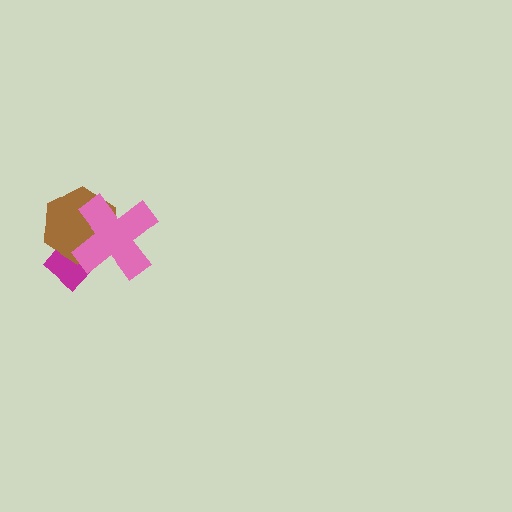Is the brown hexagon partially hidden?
Yes, it is partially covered by another shape.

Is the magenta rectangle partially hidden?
Yes, it is partially covered by another shape.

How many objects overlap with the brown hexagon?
2 objects overlap with the brown hexagon.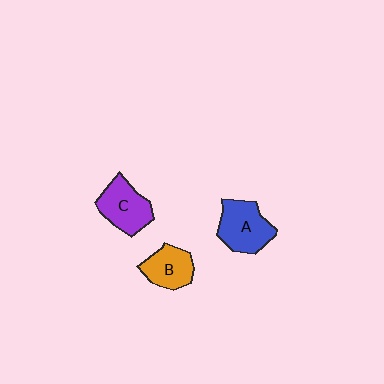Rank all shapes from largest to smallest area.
From largest to smallest: A (blue), C (purple), B (orange).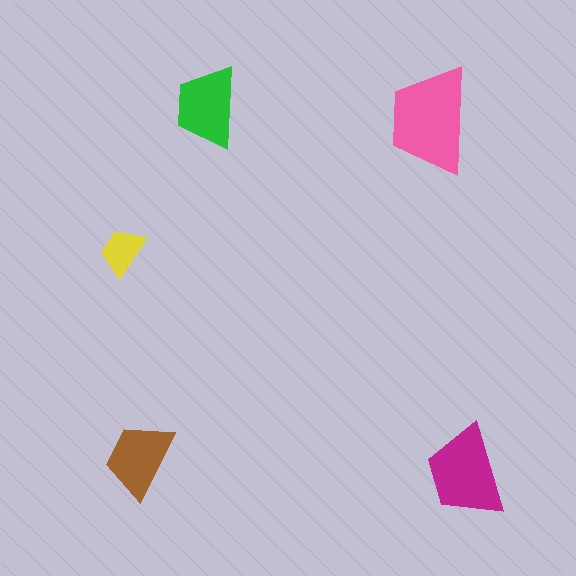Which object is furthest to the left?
The yellow trapezoid is leftmost.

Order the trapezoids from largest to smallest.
the pink one, the magenta one, the green one, the brown one, the yellow one.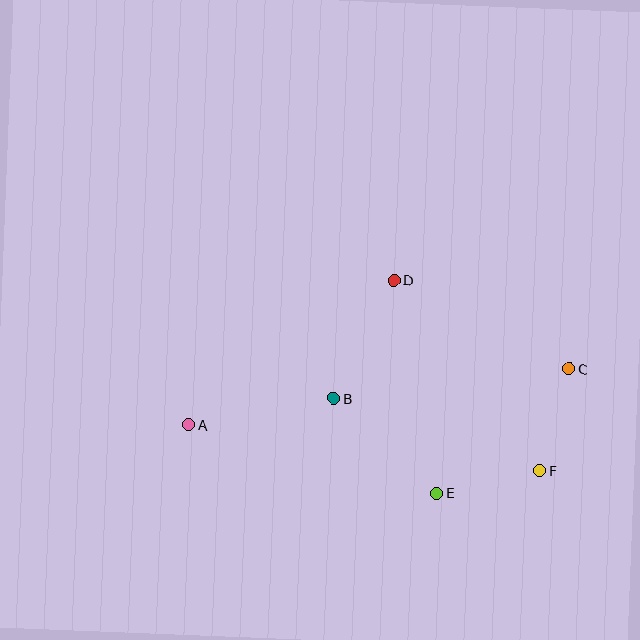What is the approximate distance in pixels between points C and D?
The distance between C and D is approximately 196 pixels.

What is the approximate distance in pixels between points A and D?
The distance between A and D is approximately 251 pixels.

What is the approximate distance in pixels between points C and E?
The distance between C and E is approximately 181 pixels.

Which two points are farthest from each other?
Points A and C are farthest from each other.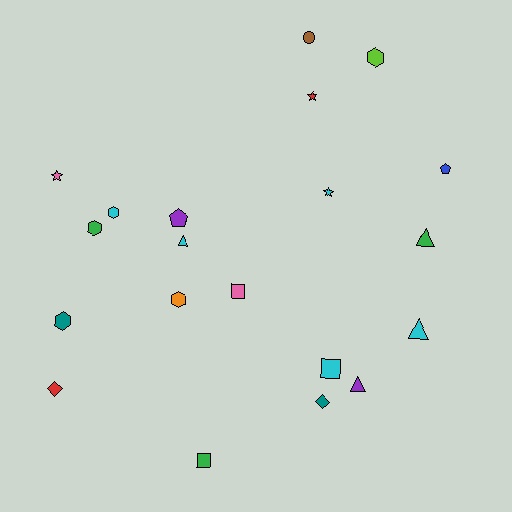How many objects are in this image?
There are 20 objects.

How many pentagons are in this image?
There are 2 pentagons.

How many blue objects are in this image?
There is 1 blue object.